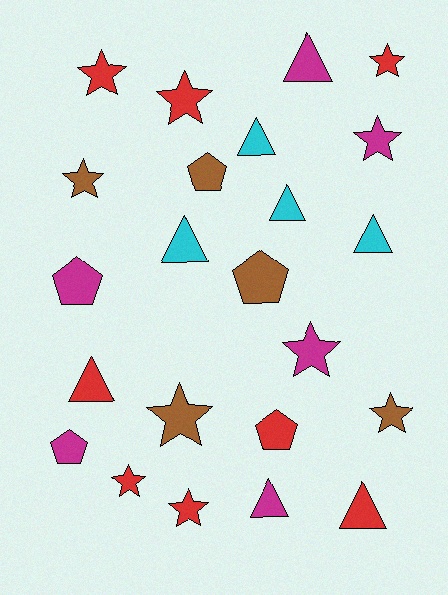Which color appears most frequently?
Red, with 8 objects.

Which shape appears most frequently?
Star, with 10 objects.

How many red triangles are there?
There are 2 red triangles.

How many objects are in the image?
There are 23 objects.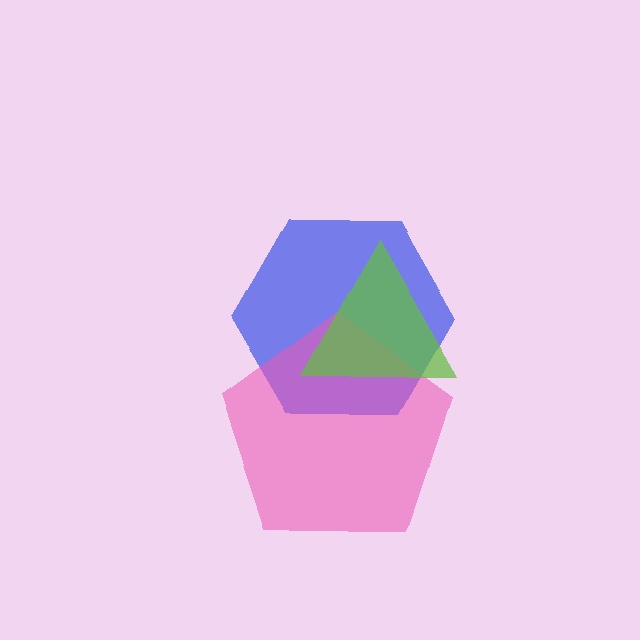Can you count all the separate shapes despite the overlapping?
Yes, there are 3 separate shapes.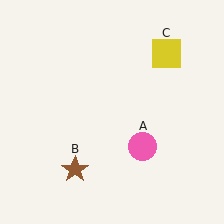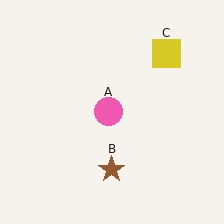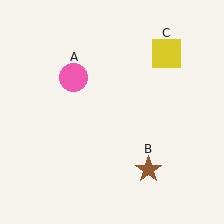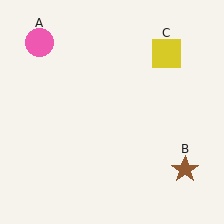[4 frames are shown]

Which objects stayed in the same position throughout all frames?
Yellow square (object C) remained stationary.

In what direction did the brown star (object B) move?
The brown star (object B) moved right.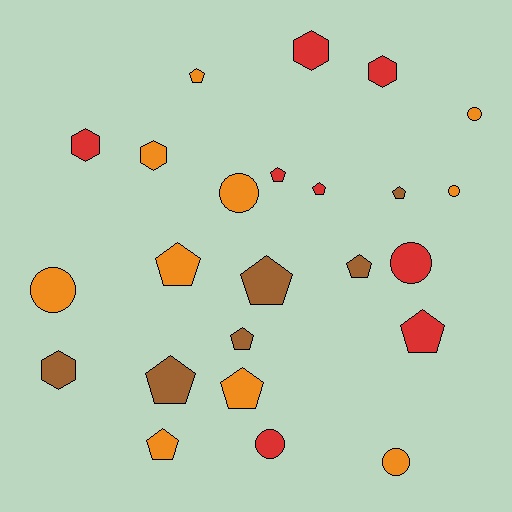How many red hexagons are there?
There are 3 red hexagons.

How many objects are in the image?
There are 24 objects.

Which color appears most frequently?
Orange, with 10 objects.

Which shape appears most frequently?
Pentagon, with 12 objects.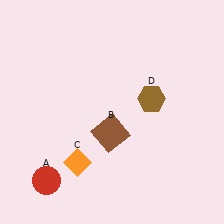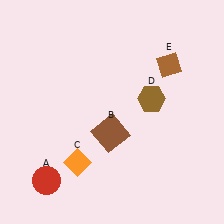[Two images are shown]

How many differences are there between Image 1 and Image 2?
There is 1 difference between the two images.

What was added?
A brown diamond (E) was added in Image 2.